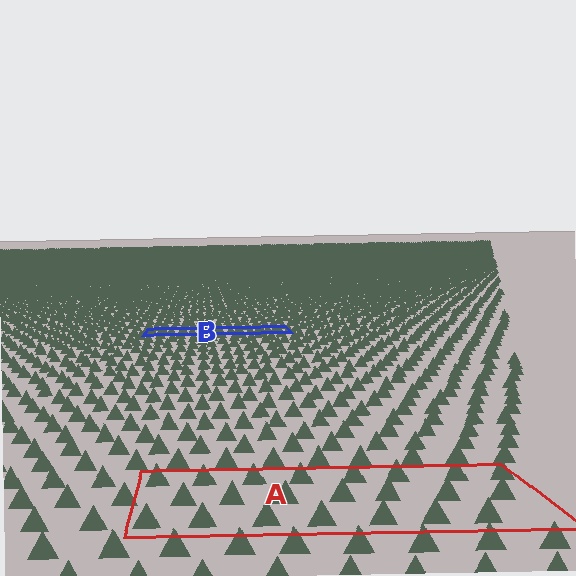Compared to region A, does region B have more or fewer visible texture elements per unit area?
Region B has more texture elements per unit area — they are packed more densely because it is farther away.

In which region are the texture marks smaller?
The texture marks are smaller in region B, because it is farther away.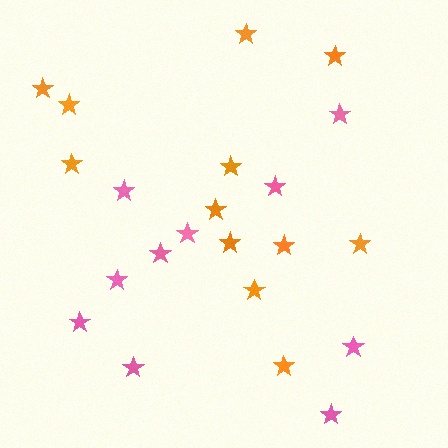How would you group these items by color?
There are 2 groups: one group of pink stars (10) and one group of orange stars (12).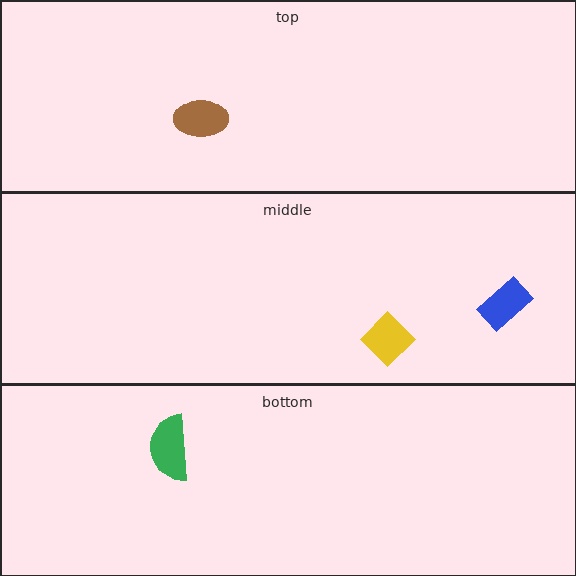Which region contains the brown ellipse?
The top region.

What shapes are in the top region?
The brown ellipse.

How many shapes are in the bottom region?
1.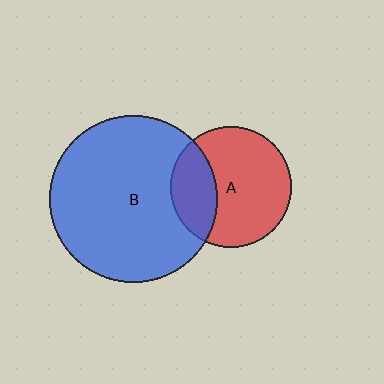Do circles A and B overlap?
Yes.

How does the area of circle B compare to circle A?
Approximately 1.9 times.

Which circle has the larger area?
Circle B (blue).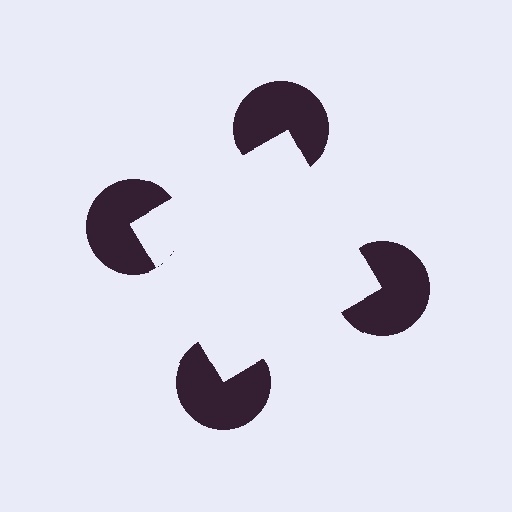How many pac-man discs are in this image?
There are 4 — one at each vertex of the illusory square.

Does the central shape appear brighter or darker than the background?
It typically appears slightly brighter than the background, even though no actual brightness change is drawn.